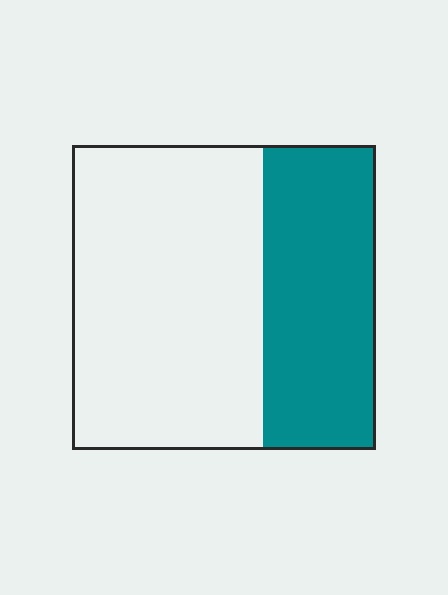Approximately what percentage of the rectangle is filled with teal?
Approximately 35%.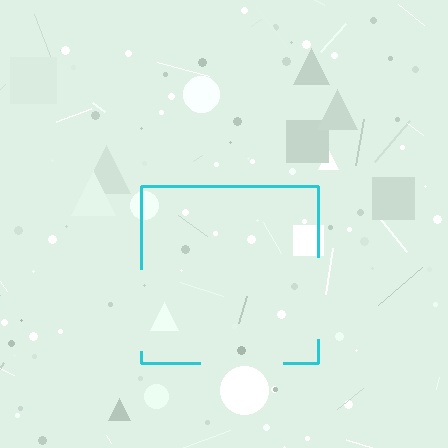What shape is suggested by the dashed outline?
The dashed outline suggests a square.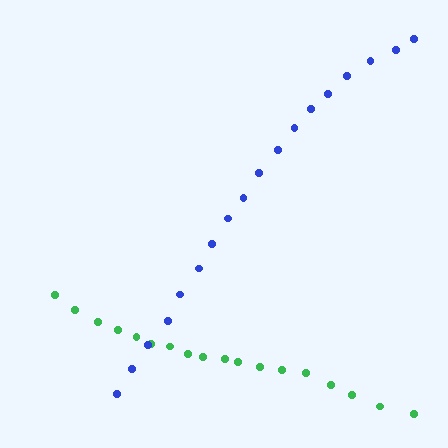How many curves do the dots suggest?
There are 2 distinct paths.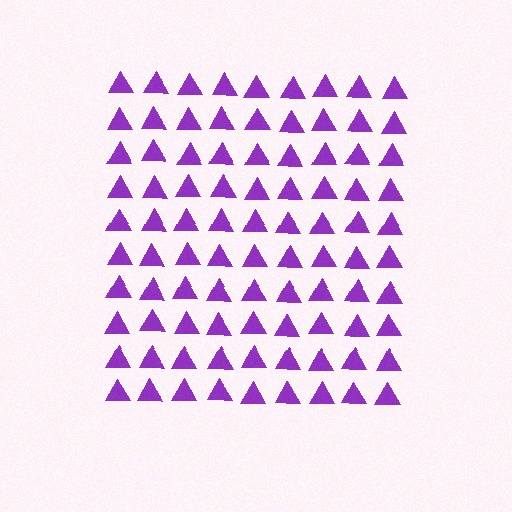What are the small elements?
The small elements are triangles.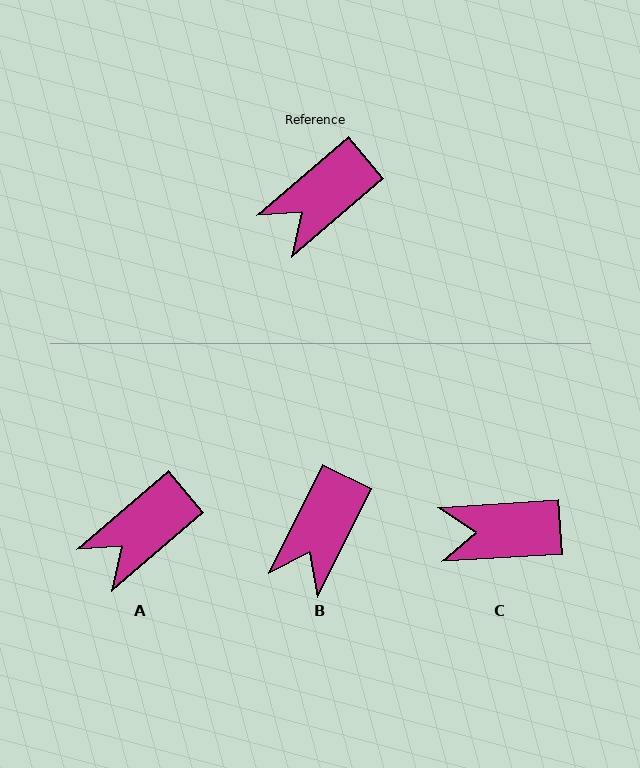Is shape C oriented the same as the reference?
No, it is off by about 37 degrees.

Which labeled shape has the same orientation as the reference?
A.